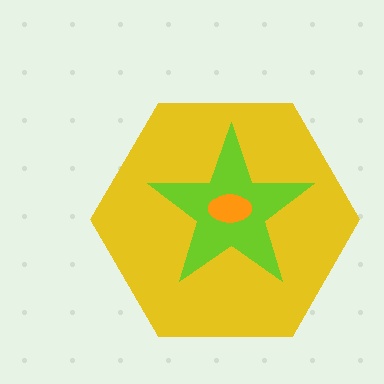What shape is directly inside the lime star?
The orange ellipse.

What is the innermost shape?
The orange ellipse.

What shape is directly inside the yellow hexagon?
The lime star.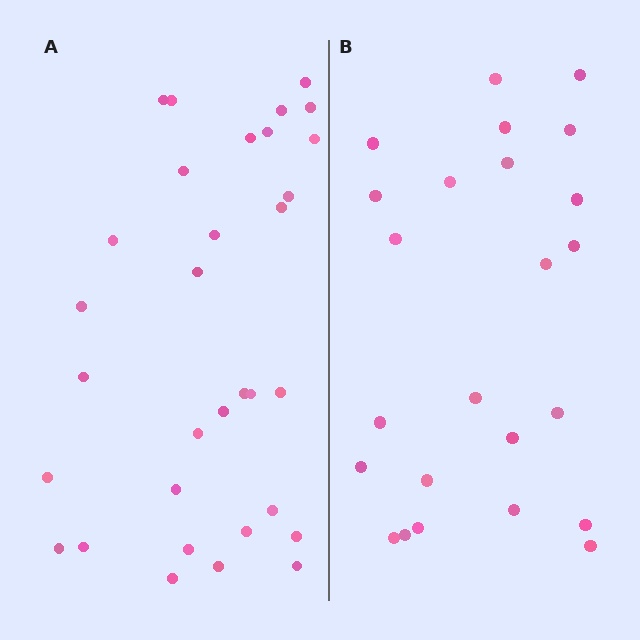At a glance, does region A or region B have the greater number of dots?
Region A (the left region) has more dots.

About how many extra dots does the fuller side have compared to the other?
Region A has roughly 8 or so more dots than region B.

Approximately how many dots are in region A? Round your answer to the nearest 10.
About 30 dots. (The exact count is 32, which rounds to 30.)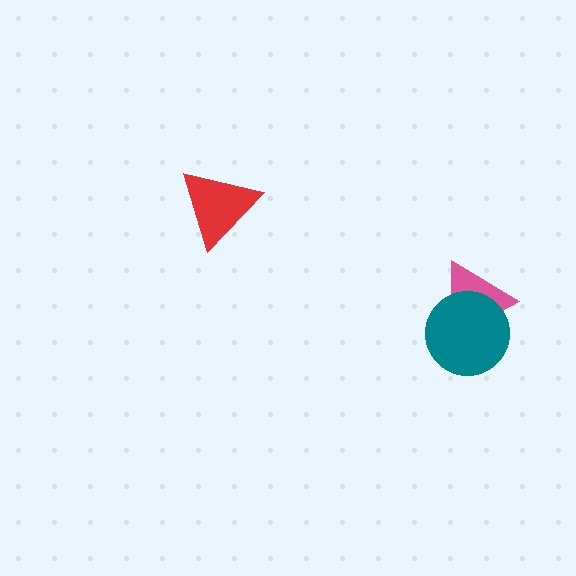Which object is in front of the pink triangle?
The teal circle is in front of the pink triangle.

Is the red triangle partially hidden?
No, no other shape covers it.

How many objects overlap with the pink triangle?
1 object overlaps with the pink triangle.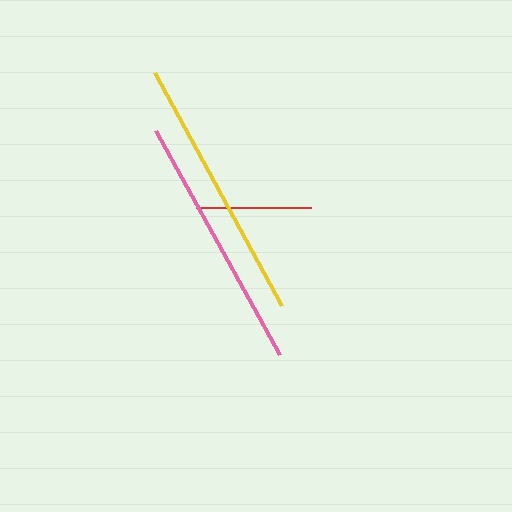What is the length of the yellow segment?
The yellow segment is approximately 266 pixels long.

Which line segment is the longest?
The yellow line is the longest at approximately 266 pixels.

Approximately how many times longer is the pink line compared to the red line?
The pink line is approximately 2.2 times the length of the red line.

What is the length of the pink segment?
The pink segment is approximately 256 pixels long.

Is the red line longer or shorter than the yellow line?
The yellow line is longer than the red line.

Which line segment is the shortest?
The red line is the shortest at approximately 115 pixels.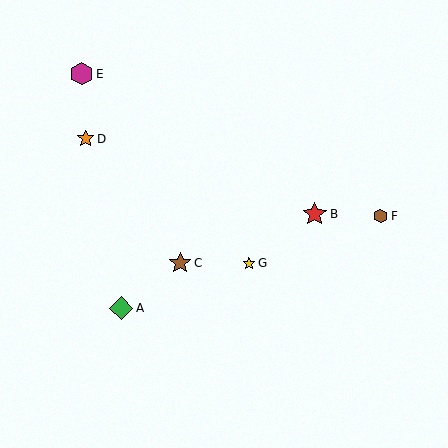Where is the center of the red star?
The center of the red star is at (315, 214).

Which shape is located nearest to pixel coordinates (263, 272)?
The yellow star (labeled G) at (249, 263) is nearest to that location.